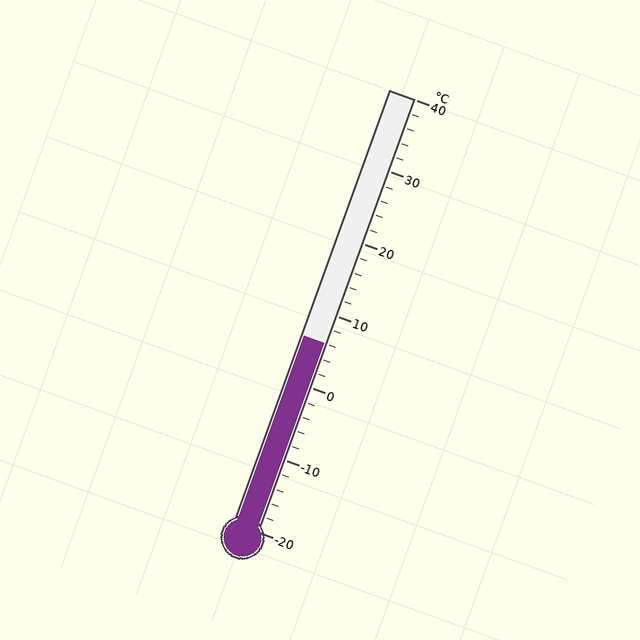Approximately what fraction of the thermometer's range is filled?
The thermometer is filled to approximately 45% of its range.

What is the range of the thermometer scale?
The thermometer scale ranges from -20°C to 40°C.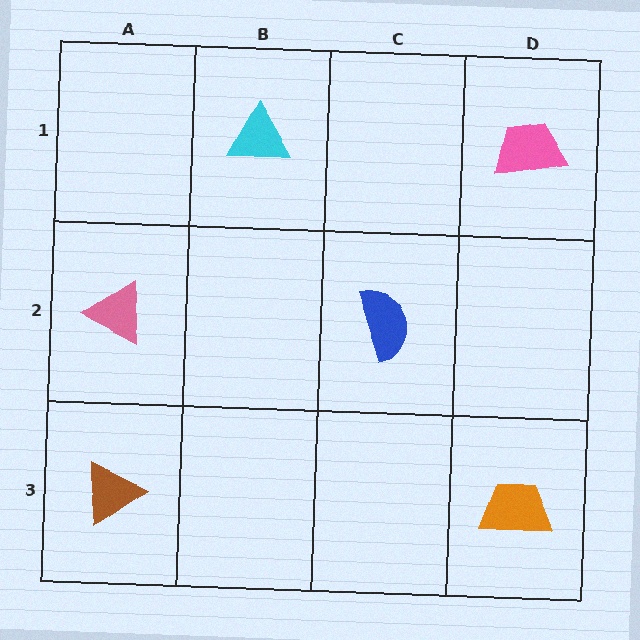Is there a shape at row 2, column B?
No, that cell is empty.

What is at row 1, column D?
A pink trapezoid.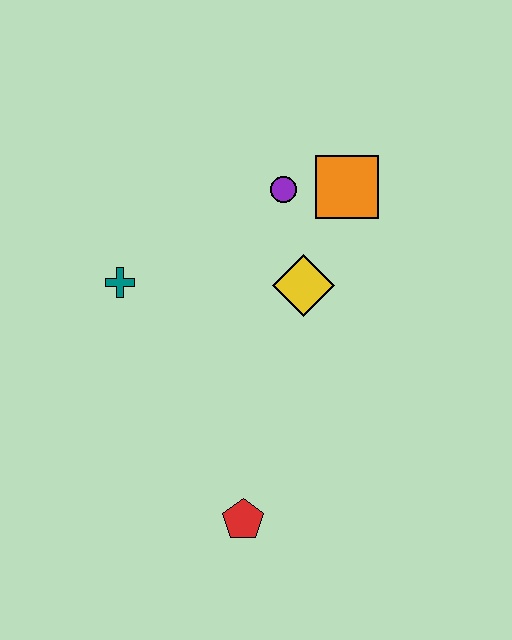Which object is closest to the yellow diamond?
The purple circle is closest to the yellow diamond.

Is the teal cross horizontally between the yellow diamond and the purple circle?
No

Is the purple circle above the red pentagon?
Yes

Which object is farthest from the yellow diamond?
The red pentagon is farthest from the yellow diamond.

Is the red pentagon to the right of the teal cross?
Yes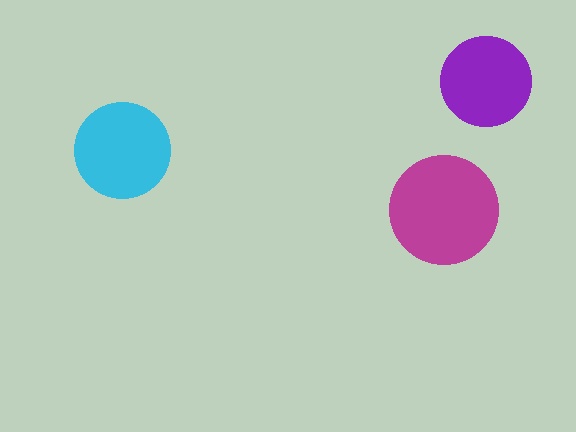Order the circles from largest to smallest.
the magenta one, the cyan one, the purple one.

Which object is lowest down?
The magenta circle is bottommost.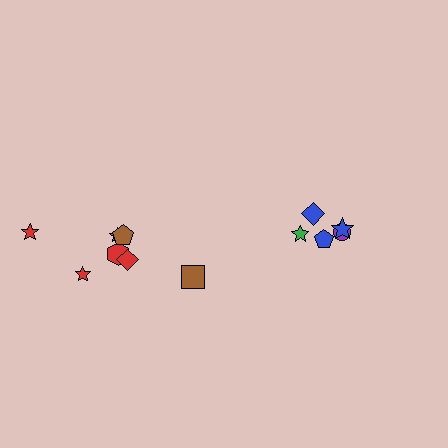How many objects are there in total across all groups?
There are 12 objects.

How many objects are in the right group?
There are 5 objects.